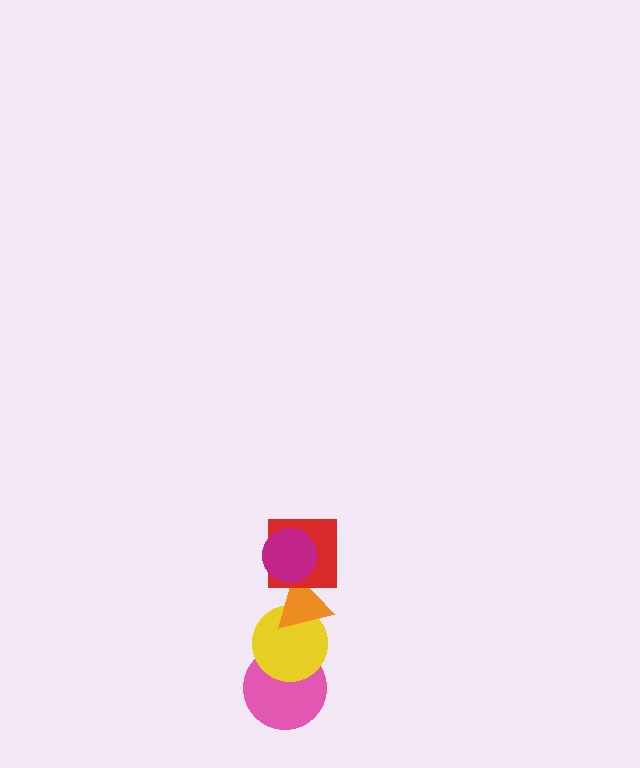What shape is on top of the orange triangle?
The red square is on top of the orange triangle.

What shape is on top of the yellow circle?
The orange triangle is on top of the yellow circle.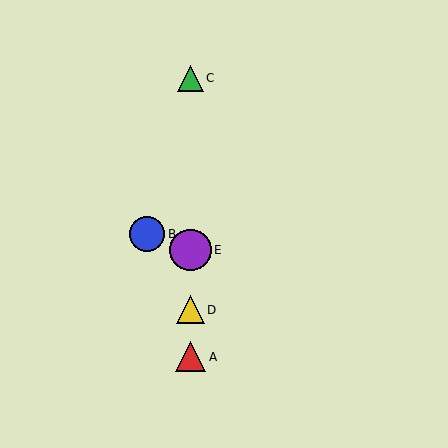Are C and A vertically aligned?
Yes, both are at x≈191.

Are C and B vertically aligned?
No, C is at x≈191 and B is at x≈147.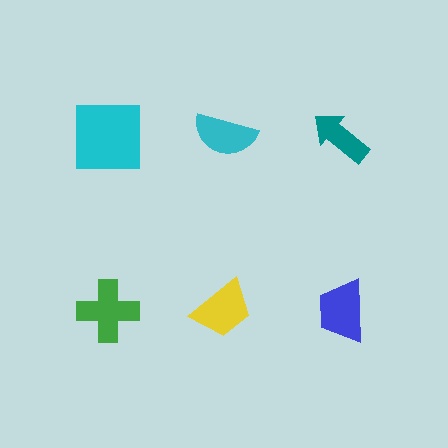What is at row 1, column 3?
A teal arrow.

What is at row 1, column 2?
A cyan semicircle.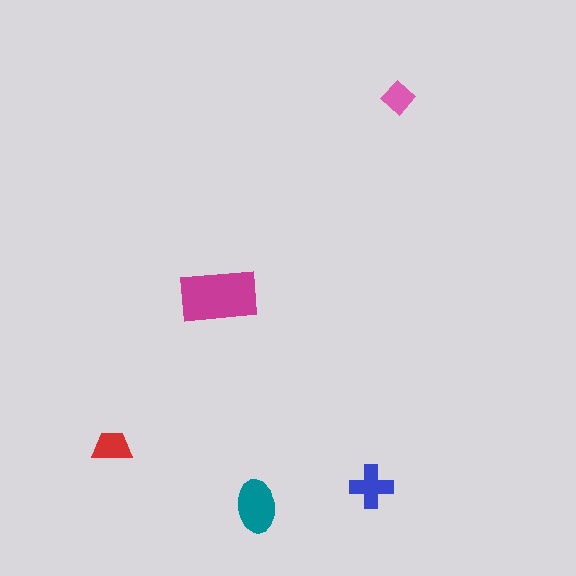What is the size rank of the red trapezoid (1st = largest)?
4th.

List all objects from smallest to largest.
The pink diamond, the red trapezoid, the blue cross, the teal ellipse, the magenta rectangle.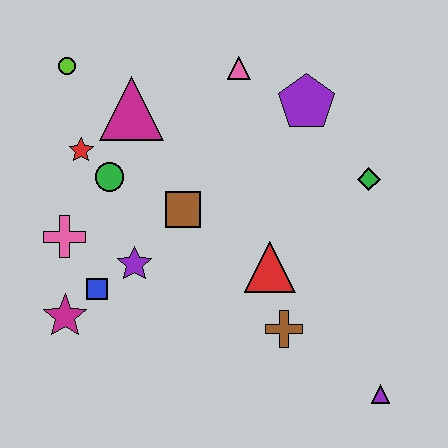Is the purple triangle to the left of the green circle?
No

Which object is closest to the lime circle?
The magenta triangle is closest to the lime circle.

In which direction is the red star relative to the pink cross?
The red star is above the pink cross.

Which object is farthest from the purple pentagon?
The magenta star is farthest from the purple pentagon.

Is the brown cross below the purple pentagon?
Yes